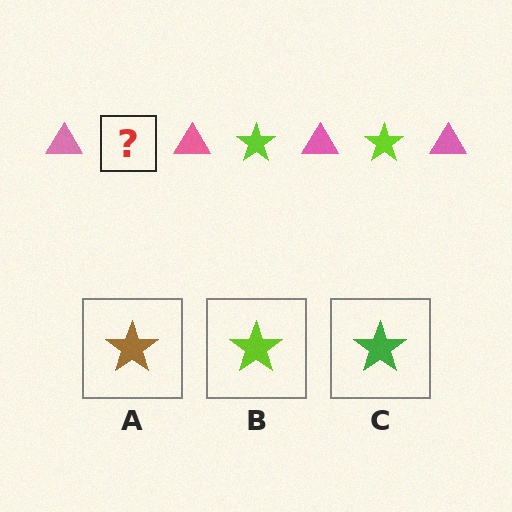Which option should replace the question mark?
Option B.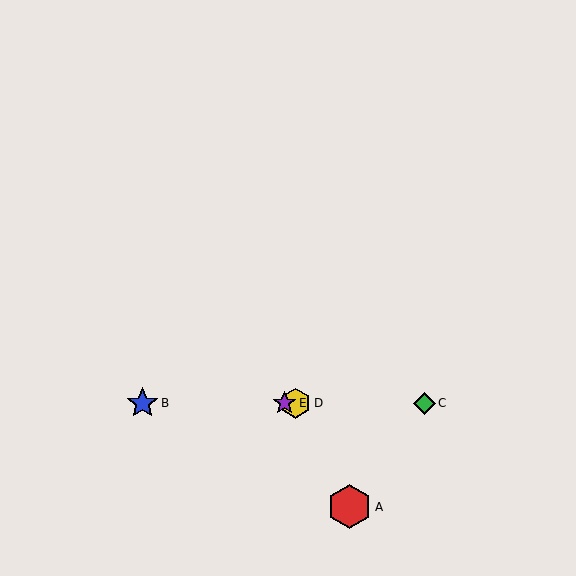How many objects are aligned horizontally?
4 objects (B, C, D, E) are aligned horizontally.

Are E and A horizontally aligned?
No, E is at y≈403 and A is at y≈507.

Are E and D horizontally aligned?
Yes, both are at y≈403.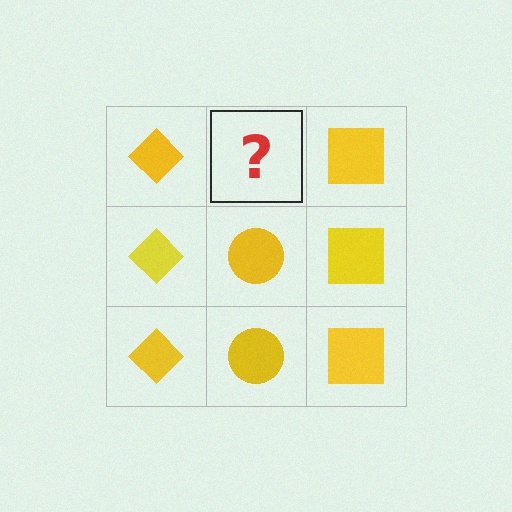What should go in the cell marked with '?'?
The missing cell should contain a yellow circle.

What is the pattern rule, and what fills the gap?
The rule is that each column has a consistent shape. The gap should be filled with a yellow circle.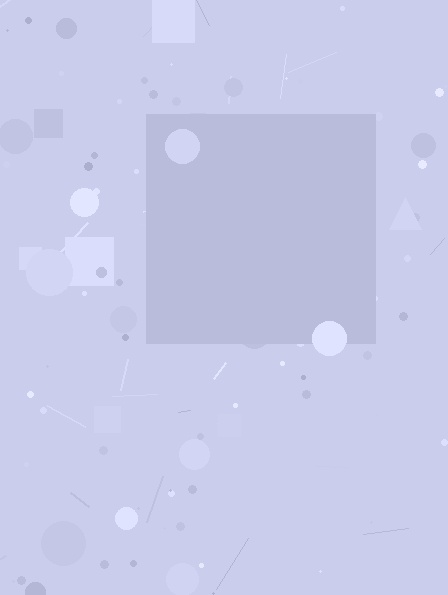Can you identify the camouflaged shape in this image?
The camouflaged shape is a square.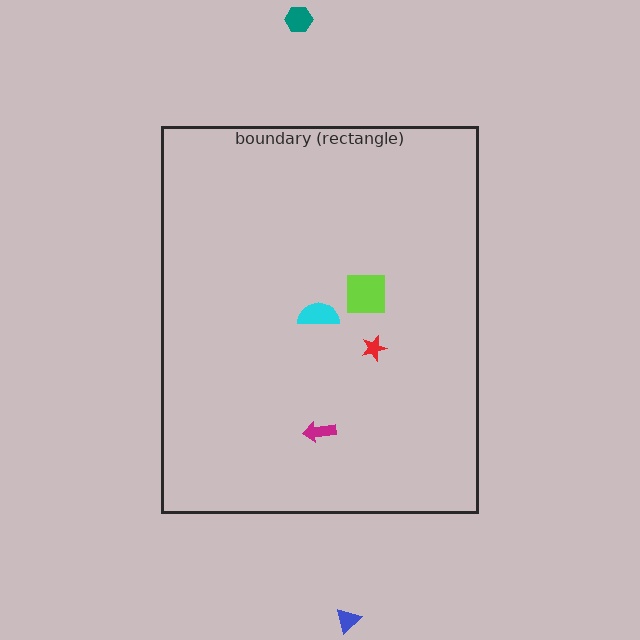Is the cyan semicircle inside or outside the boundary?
Inside.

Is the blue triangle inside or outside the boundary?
Outside.